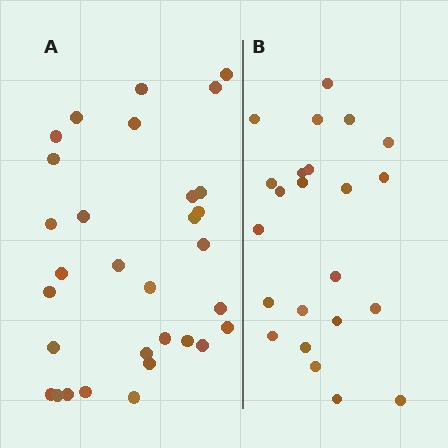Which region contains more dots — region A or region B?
Region A (the left region) has more dots.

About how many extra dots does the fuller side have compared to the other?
Region A has roughly 8 or so more dots than region B.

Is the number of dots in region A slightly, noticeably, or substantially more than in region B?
Region A has noticeably more, but not dramatically so. The ratio is roughly 1.3 to 1.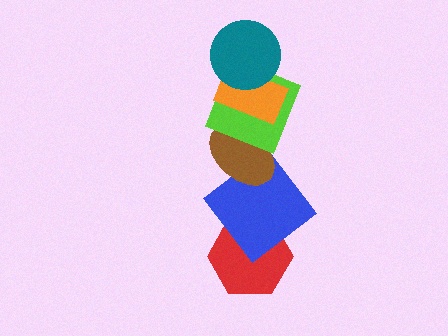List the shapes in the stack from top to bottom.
From top to bottom: the teal circle, the orange rectangle, the lime square, the brown ellipse, the blue diamond, the red hexagon.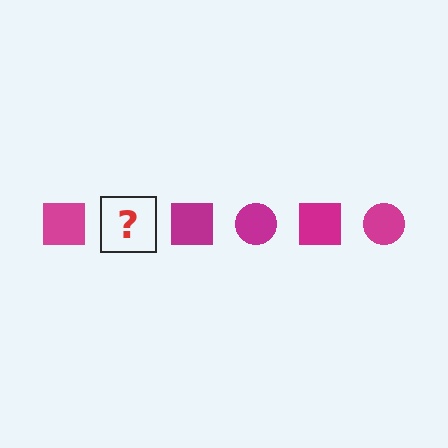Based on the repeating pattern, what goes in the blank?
The blank should be a magenta circle.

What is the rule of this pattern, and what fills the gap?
The rule is that the pattern cycles through square, circle shapes in magenta. The gap should be filled with a magenta circle.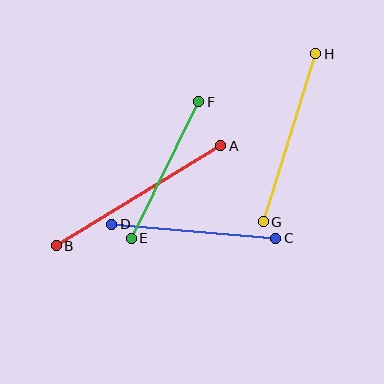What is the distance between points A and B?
The distance is approximately 192 pixels.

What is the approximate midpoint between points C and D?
The midpoint is at approximately (194, 231) pixels.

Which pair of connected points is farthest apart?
Points A and B are farthest apart.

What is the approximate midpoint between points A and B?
The midpoint is at approximately (138, 196) pixels.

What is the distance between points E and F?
The distance is approximately 152 pixels.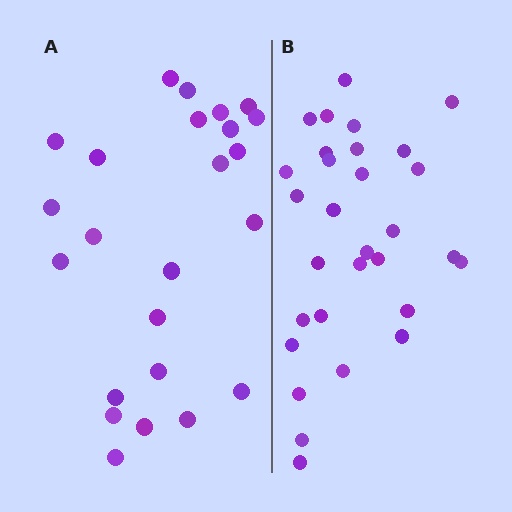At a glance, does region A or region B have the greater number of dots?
Region B (the right region) has more dots.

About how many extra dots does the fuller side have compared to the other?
Region B has about 6 more dots than region A.